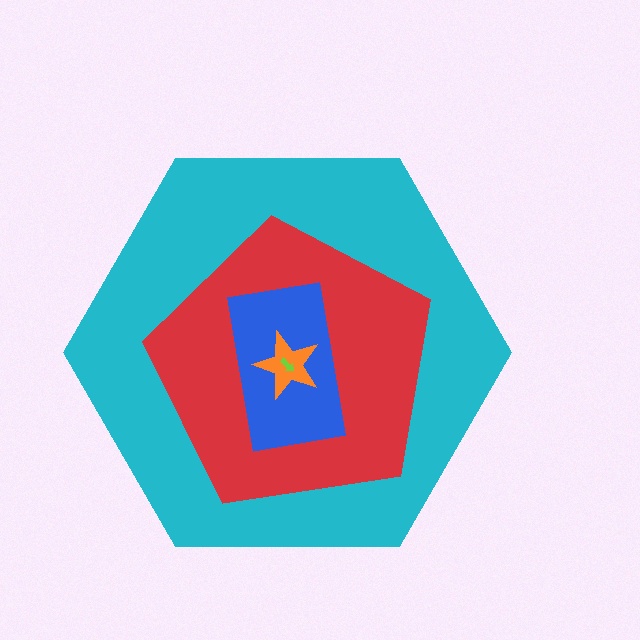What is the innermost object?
The lime arrow.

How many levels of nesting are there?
5.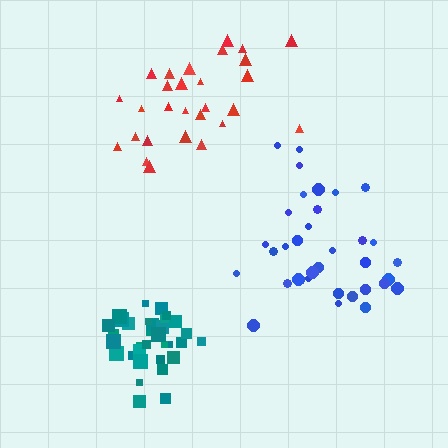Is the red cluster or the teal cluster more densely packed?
Teal.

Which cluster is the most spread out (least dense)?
Red.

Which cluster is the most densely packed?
Teal.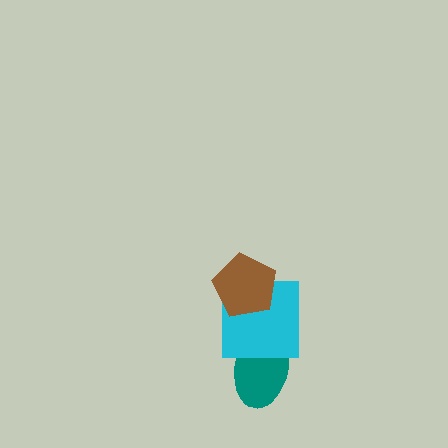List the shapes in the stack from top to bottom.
From top to bottom: the brown pentagon, the cyan square, the teal ellipse.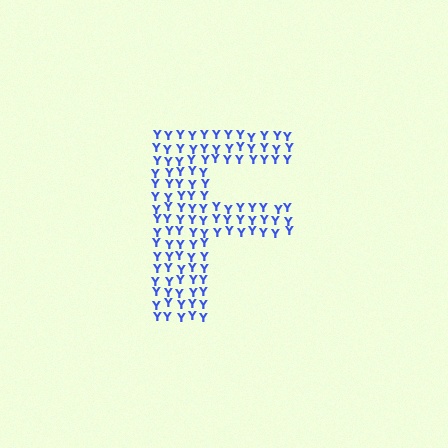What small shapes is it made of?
It is made of small letter Y's.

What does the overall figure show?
The overall figure shows the letter F.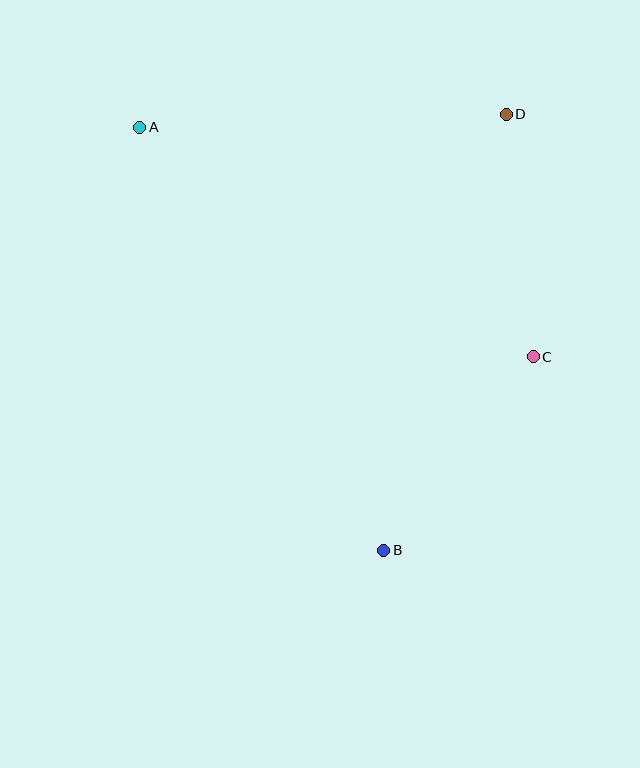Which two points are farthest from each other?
Points A and B are farthest from each other.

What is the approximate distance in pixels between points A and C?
The distance between A and C is approximately 456 pixels.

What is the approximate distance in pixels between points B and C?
The distance between B and C is approximately 245 pixels.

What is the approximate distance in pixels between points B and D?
The distance between B and D is approximately 453 pixels.